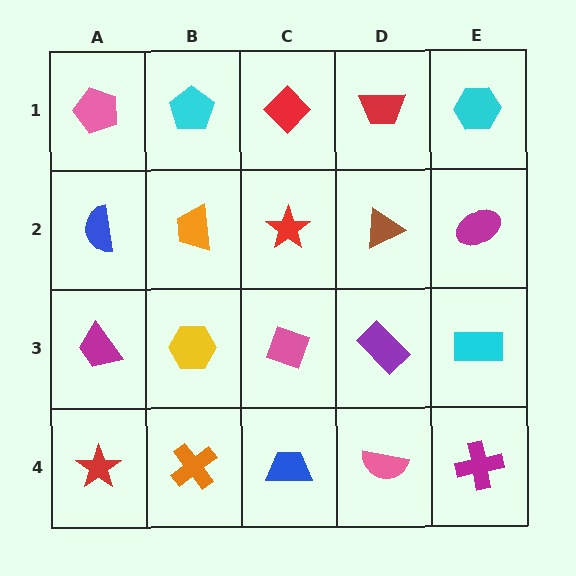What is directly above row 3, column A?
A blue semicircle.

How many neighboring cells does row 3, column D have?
4.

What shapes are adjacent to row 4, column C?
A pink diamond (row 3, column C), an orange cross (row 4, column B), a pink semicircle (row 4, column D).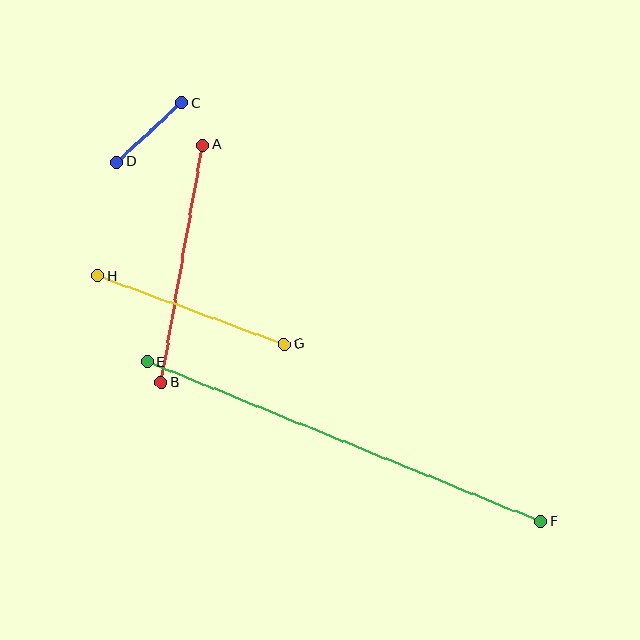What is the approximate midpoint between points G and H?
The midpoint is at approximately (191, 310) pixels.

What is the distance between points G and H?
The distance is approximately 199 pixels.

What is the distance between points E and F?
The distance is approximately 424 pixels.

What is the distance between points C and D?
The distance is approximately 88 pixels.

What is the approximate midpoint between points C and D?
The midpoint is at approximately (149, 132) pixels.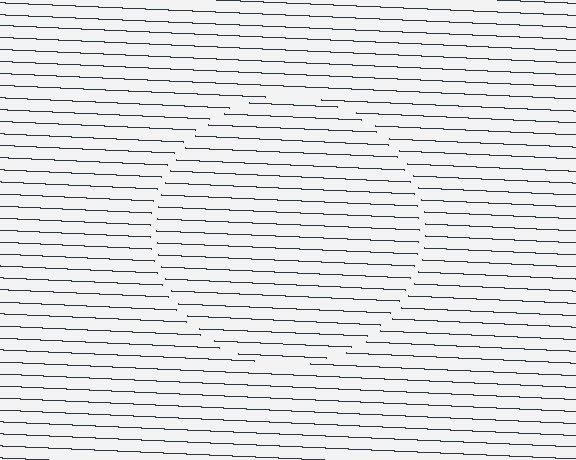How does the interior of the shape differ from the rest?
The interior of the shape contains the same grating, shifted by half a period — the contour is defined by the phase discontinuity where line-ends from the inner and outer gratings abut.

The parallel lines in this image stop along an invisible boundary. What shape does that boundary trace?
An illusory circle. The interior of the shape contains the same grating, shifted by half a period — the contour is defined by the phase discontinuity where line-ends from the inner and outer gratings abut.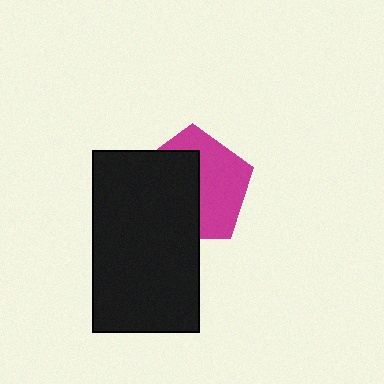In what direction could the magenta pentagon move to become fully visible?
The magenta pentagon could move right. That would shift it out from behind the black rectangle entirely.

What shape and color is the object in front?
The object in front is a black rectangle.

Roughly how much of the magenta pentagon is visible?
About half of it is visible (roughly 49%).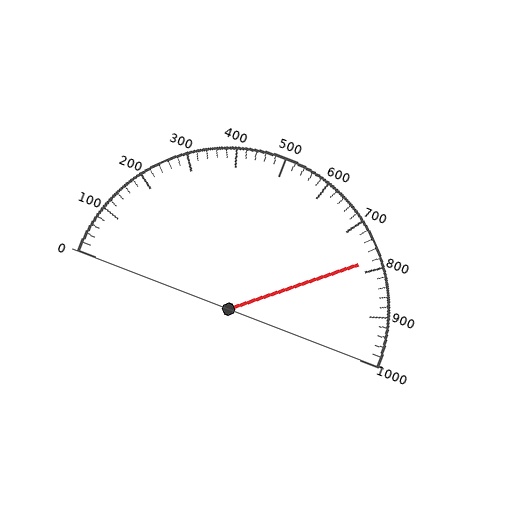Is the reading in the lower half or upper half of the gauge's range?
The reading is in the upper half of the range (0 to 1000).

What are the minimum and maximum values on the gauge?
The gauge ranges from 0 to 1000.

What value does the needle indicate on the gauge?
The needle indicates approximately 780.